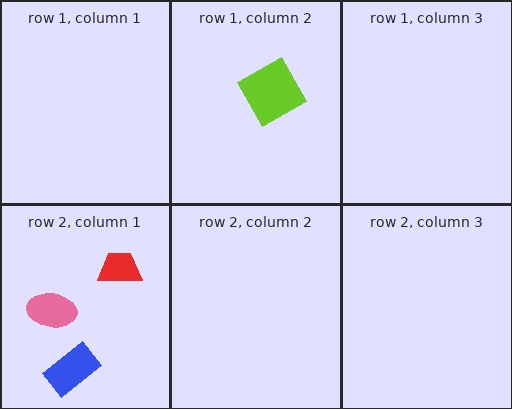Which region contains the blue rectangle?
The row 2, column 1 region.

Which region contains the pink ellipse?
The row 2, column 1 region.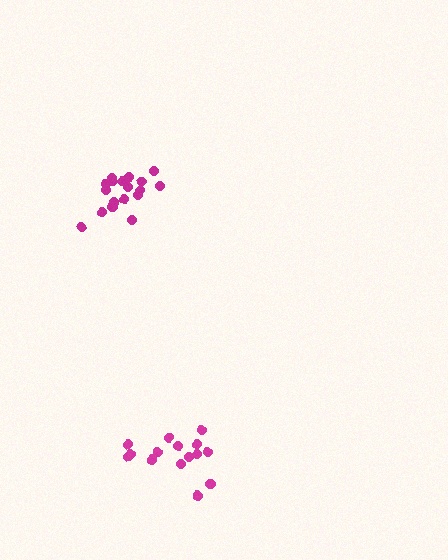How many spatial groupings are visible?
There are 2 spatial groupings.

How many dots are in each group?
Group 1: 18 dots, Group 2: 15 dots (33 total).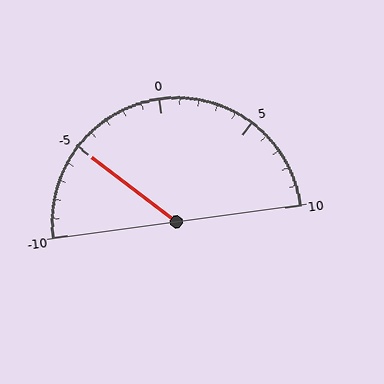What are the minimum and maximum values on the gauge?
The gauge ranges from -10 to 10.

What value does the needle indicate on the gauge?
The needle indicates approximately -5.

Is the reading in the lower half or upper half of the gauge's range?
The reading is in the lower half of the range (-10 to 10).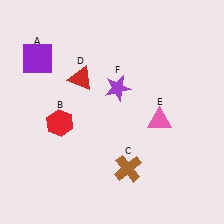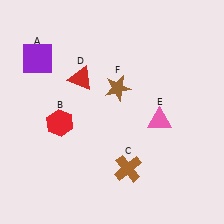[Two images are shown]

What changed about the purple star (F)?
In Image 1, F is purple. In Image 2, it changed to brown.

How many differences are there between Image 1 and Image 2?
There is 1 difference between the two images.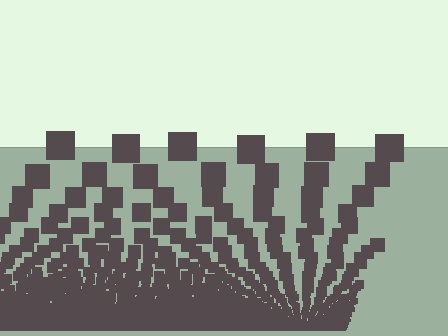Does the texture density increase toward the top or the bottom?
Density increases toward the bottom.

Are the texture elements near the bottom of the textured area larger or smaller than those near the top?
Smaller. The gradient is inverted — elements near the bottom are smaller and denser.